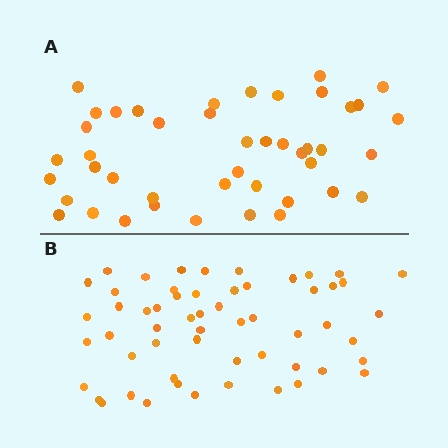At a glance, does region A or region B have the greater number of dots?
Region B (the bottom region) has more dots.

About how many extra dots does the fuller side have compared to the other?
Region B has roughly 12 or so more dots than region A.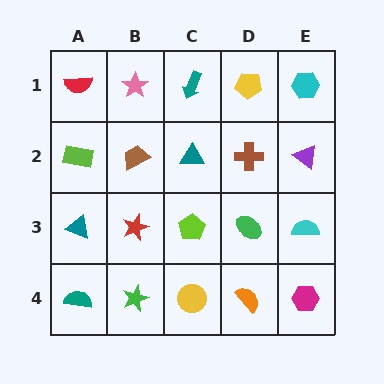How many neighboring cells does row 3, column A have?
3.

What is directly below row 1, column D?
A brown cross.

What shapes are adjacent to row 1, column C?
A teal triangle (row 2, column C), a pink star (row 1, column B), a yellow pentagon (row 1, column D).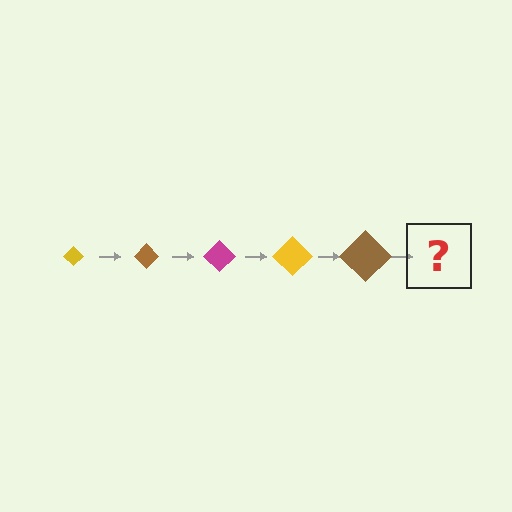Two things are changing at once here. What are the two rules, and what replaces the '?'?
The two rules are that the diamond grows larger each step and the color cycles through yellow, brown, and magenta. The '?' should be a magenta diamond, larger than the previous one.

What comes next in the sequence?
The next element should be a magenta diamond, larger than the previous one.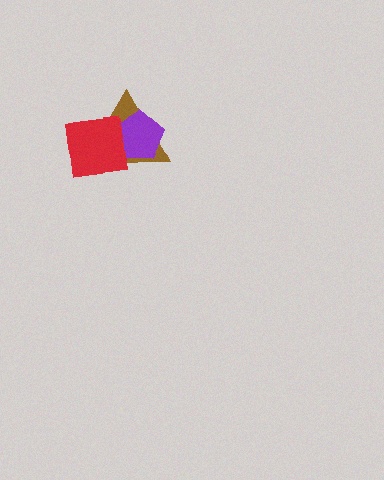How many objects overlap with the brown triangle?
2 objects overlap with the brown triangle.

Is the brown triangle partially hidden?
Yes, it is partially covered by another shape.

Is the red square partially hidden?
No, no other shape covers it.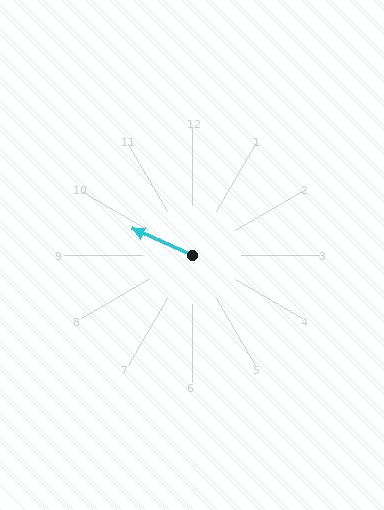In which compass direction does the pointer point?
Northwest.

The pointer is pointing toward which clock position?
Roughly 10 o'clock.